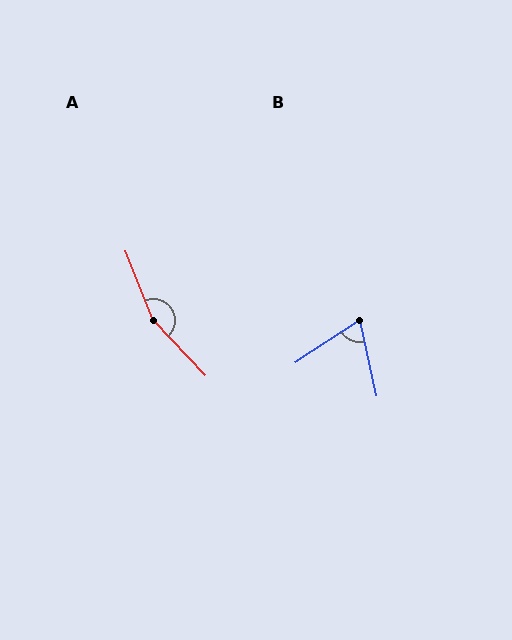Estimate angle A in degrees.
Approximately 158 degrees.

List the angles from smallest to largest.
B (69°), A (158°).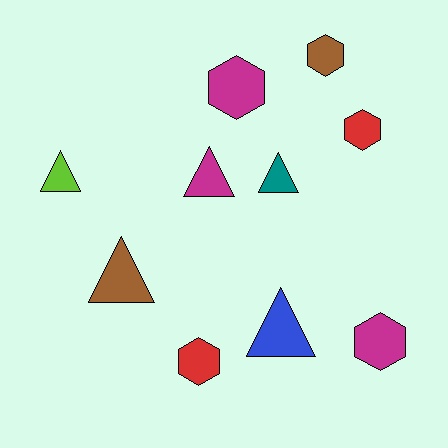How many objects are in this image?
There are 10 objects.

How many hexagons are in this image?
There are 5 hexagons.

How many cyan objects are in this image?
There are no cyan objects.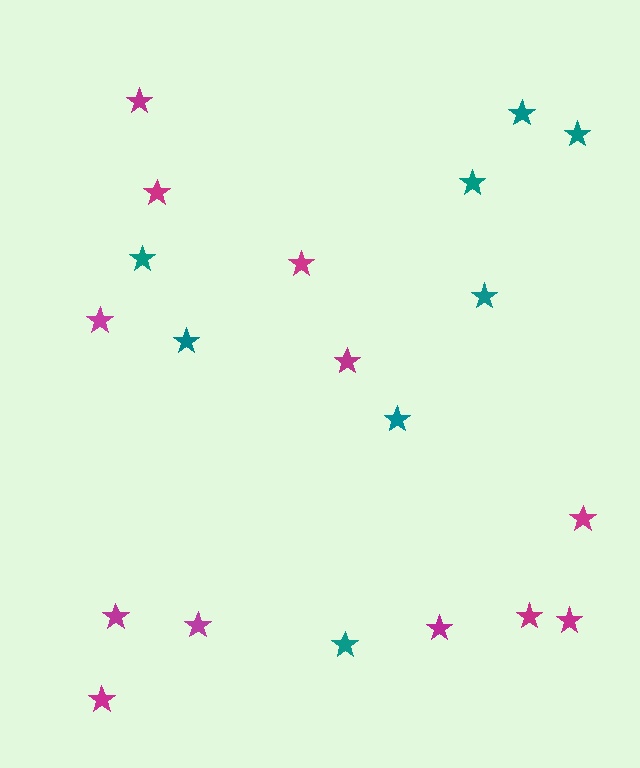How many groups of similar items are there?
There are 2 groups: one group of magenta stars (12) and one group of teal stars (8).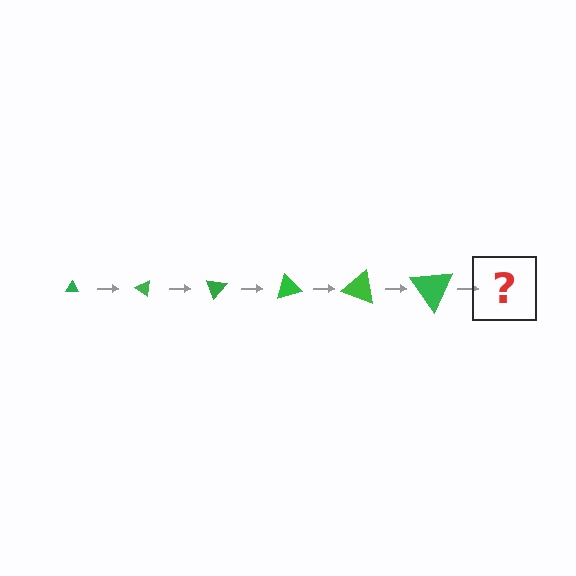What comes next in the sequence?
The next element should be a triangle, larger than the previous one and rotated 210 degrees from the start.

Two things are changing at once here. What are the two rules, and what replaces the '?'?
The two rules are that the triangle grows larger each step and it rotates 35 degrees each step. The '?' should be a triangle, larger than the previous one and rotated 210 degrees from the start.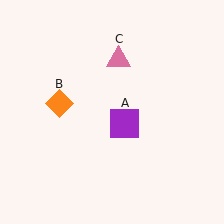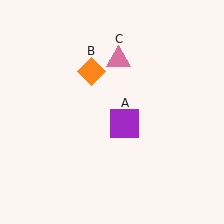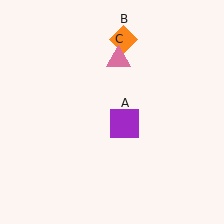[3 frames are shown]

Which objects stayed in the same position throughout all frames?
Purple square (object A) and pink triangle (object C) remained stationary.